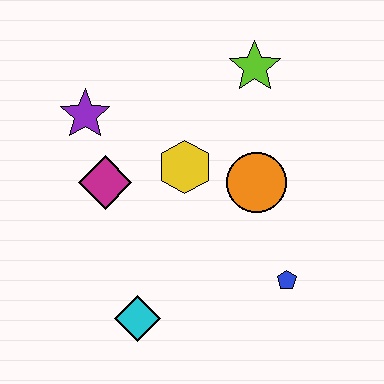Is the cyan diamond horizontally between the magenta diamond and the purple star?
No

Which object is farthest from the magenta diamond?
The blue pentagon is farthest from the magenta diamond.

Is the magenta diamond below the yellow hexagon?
Yes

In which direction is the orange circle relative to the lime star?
The orange circle is below the lime star.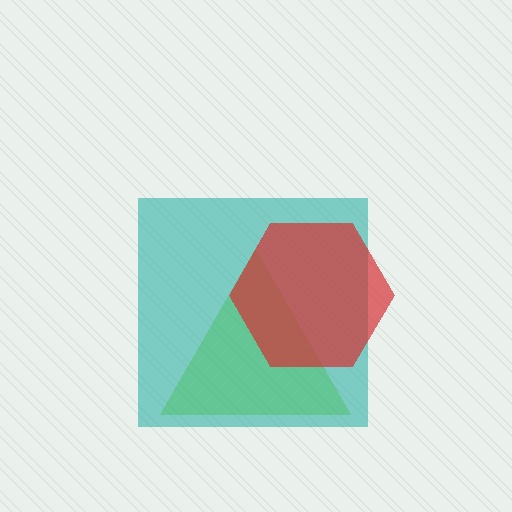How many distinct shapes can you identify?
There are 3 distinct shapes: a teal square, a green triangle, a red hexagon.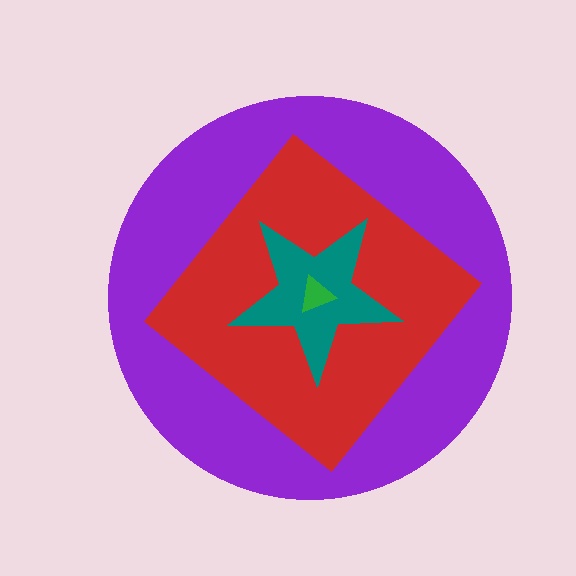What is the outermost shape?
The purple circle.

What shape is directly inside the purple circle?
The red diamond.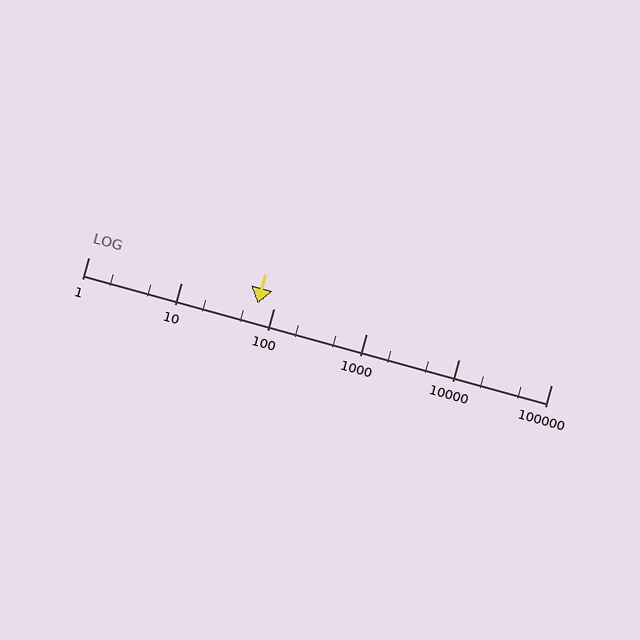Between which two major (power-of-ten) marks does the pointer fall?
The pointer is between 10 and 100.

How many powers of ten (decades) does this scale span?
The scale spans 5 decades, from 1 to 100000.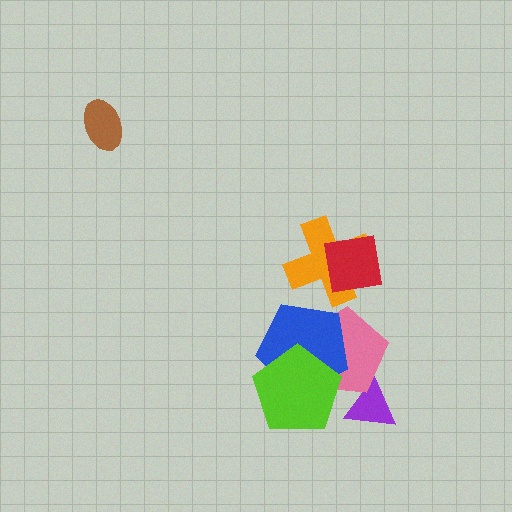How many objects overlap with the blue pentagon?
2 objects overlap with the blue pentagon.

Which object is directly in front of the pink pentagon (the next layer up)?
The blue pentagon is directly in front of the pink pentagon.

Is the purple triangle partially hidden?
Yes, it is partially covered by another shape.